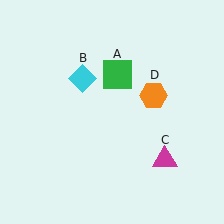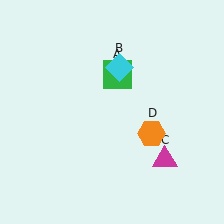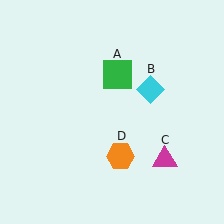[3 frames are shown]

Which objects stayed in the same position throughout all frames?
Green square (object A) and magenta triangle (object C) remained stationary.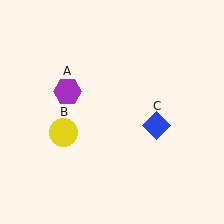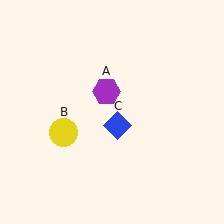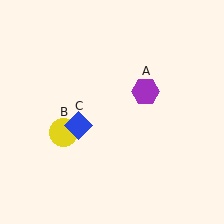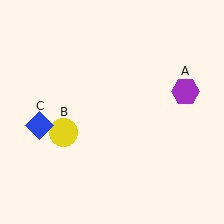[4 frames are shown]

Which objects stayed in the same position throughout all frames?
Yellow circle (object B) remained stationary.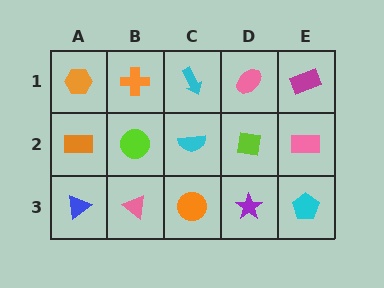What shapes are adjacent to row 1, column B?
A lime circle (row 2, column B), an orange hexagon (row 1, column A), a cyan arrow (row 1, column C).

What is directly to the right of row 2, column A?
A lime circle.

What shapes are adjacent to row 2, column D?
A pink ellipse (row 1, column D), a purple star (row 3, column D), a cyan semicircle (row 2, column C), a pink rectangle (row 2, column E).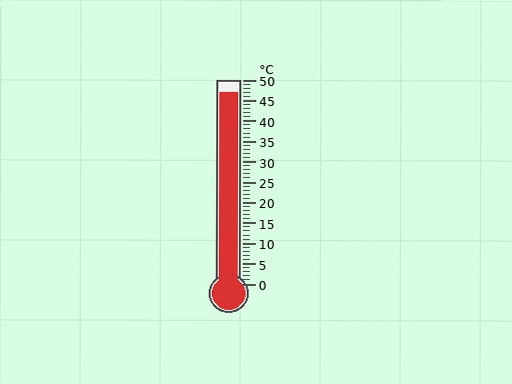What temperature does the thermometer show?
The thermometer shows approximately 47°C.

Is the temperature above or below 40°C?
The temperature is above 40°C.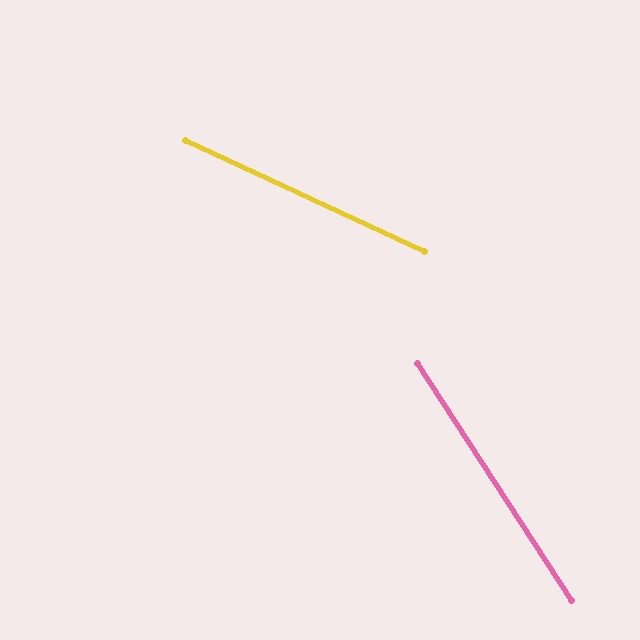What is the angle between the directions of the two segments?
Approximately 32 degrees.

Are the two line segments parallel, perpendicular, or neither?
Neither parallel nor perpendicular — they differ by about 32°.